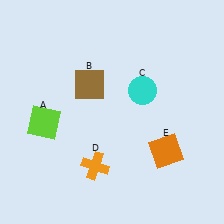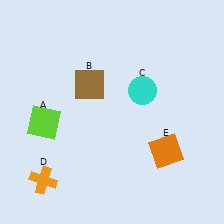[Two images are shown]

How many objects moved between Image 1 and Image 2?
1 object moved between the two images.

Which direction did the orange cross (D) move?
The orange cross (D) moved left.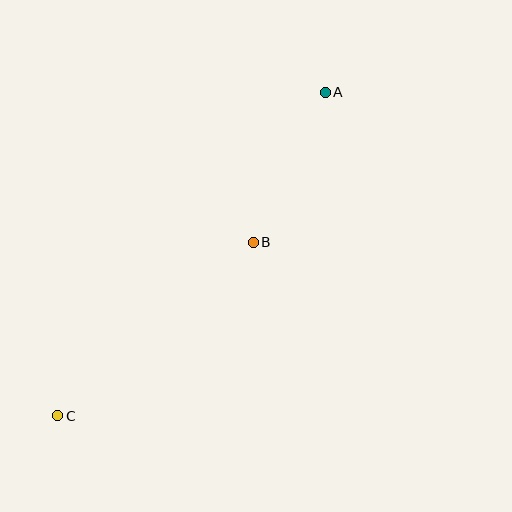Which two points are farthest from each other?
Points A and C are farthest from each other.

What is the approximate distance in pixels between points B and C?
The distance between B and C is approximately 262 pixels.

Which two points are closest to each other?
Points A and B are closest to each other.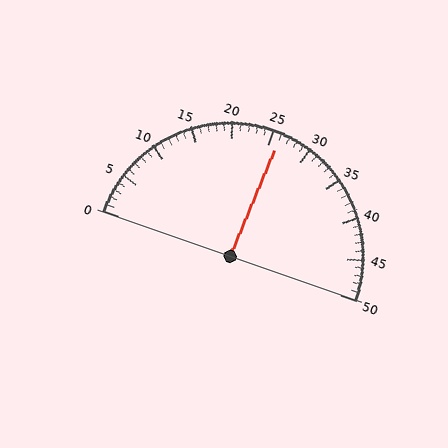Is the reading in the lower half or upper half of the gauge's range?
The reading is in the upper half of the range (0 to 50).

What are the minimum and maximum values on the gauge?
The gauge ranges from 0 to 50.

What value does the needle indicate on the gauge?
The needle indicates approximately 26.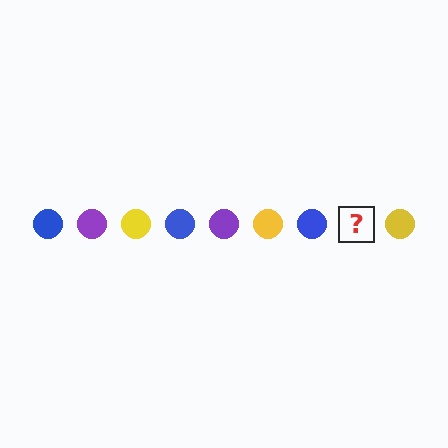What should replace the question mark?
The question mark should be replaced with a purple circle.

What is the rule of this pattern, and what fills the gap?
The rule is that the pattern cycles through blue, purple, yellow circles. The gap should be filled with a purple circle.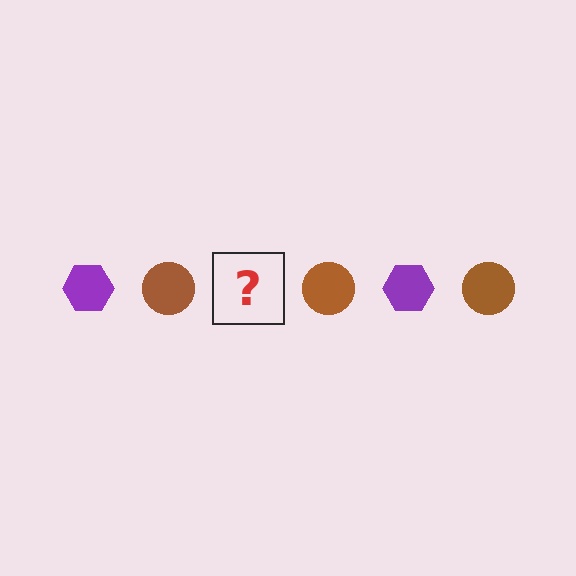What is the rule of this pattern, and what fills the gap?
The rule is that the pattern alternates between purple hexagon and brown circle. The gap should be filled with a purple hexagon.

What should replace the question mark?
The question mark should be replaced with a purple hexagon.